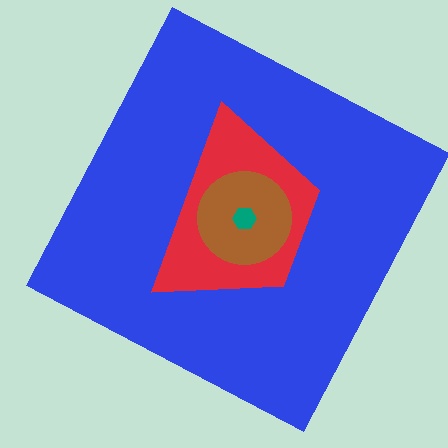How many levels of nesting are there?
4.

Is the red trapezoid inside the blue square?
Yes.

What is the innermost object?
The teal hexagon.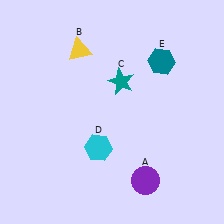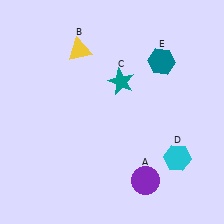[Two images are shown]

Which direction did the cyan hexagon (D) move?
The cyan hexagon (D) moved right.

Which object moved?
The cyan hexagon (D) moved right.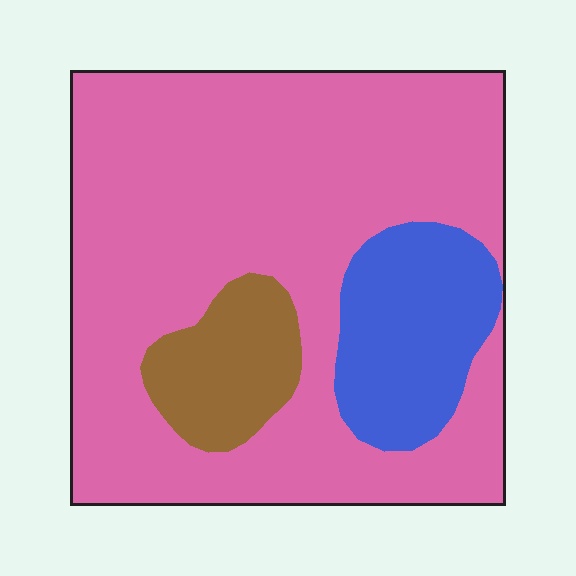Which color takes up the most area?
Pink, at roughly 75%.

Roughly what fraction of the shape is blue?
Blue takes up about one sixth (1/6) of the shape.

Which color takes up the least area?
Brown, at roughly 10%.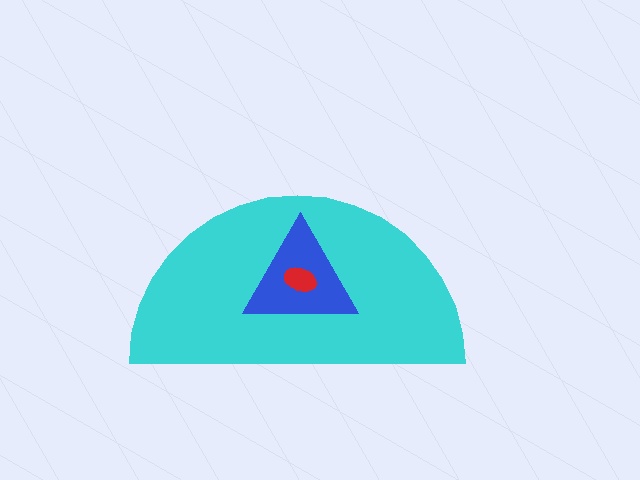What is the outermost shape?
The cyan semicircle.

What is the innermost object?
The red ellipse.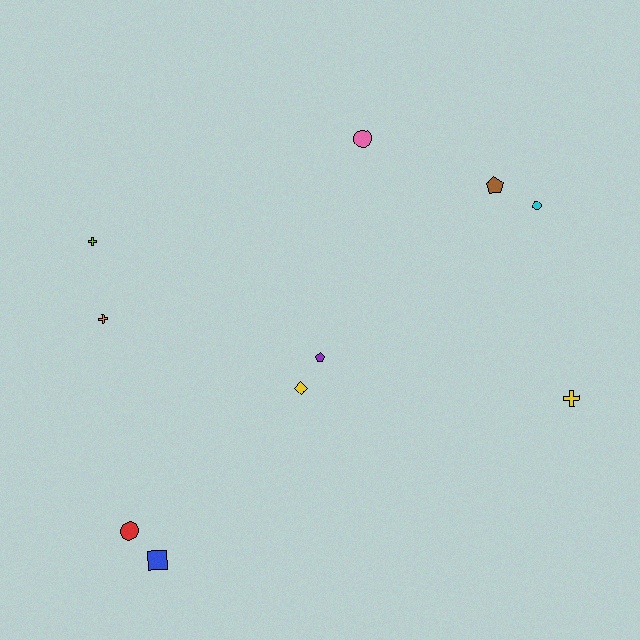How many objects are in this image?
There are 10 objects.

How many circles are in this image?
There are 3 circles.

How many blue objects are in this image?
There is 1 blue object.